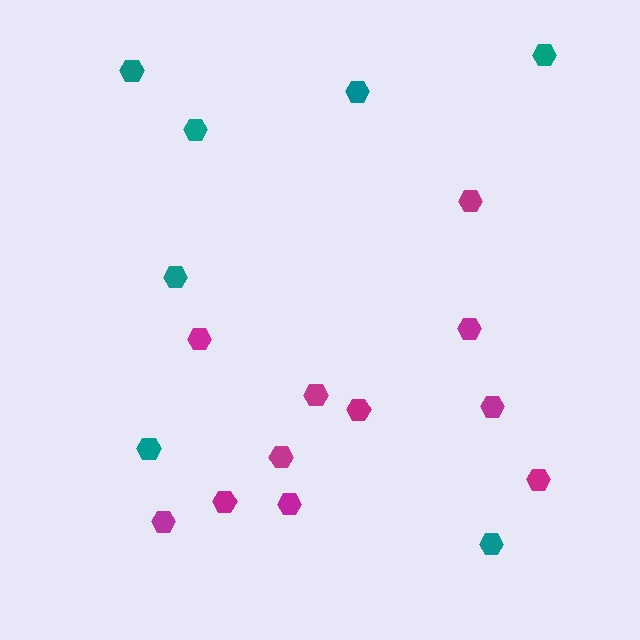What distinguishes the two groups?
There are 2 groups: one group of magenta hexagons (11) and one group of teal hexagons (7).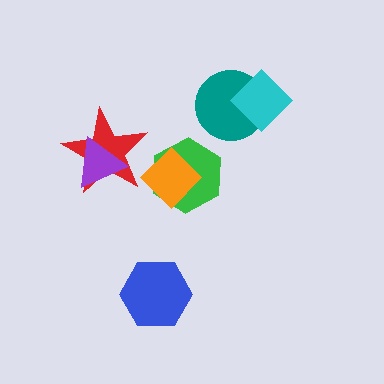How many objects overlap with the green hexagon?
1 object overlaps with the green hexagon.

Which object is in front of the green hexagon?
The orange diamond is in front of the green hexagon.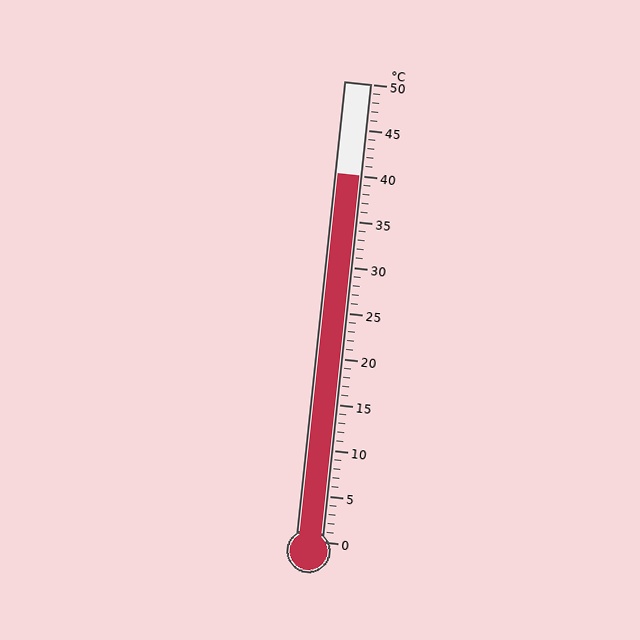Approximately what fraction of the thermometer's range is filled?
The thermometer is filled to approximately 80% of its range.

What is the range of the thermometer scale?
The thermometer scale ranges from 0°C to 50°C.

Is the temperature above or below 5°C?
The temperature is above 5°C.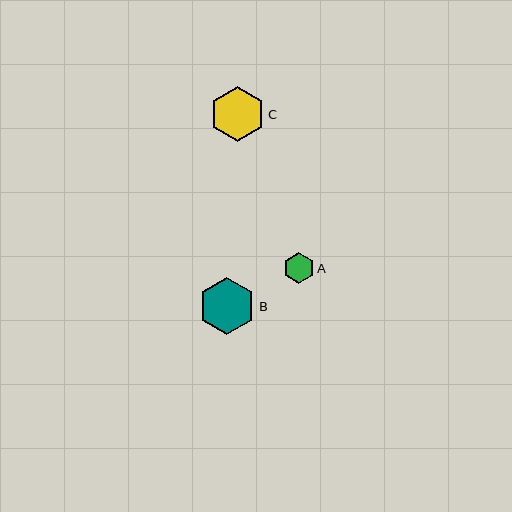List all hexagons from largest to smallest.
From largest to smallest: B, C, A.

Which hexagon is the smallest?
Hexagon A is the smallest with a size of approximately 31 pixels.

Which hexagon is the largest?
Hexagon B is the largest with a size of approximately 57 pixels.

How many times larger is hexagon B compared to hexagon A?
Hexagon B is approximately 1.8 times the size of hexagon A.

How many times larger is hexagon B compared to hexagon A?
Hexagon B is approximately 1.8 times the size of hexagon A.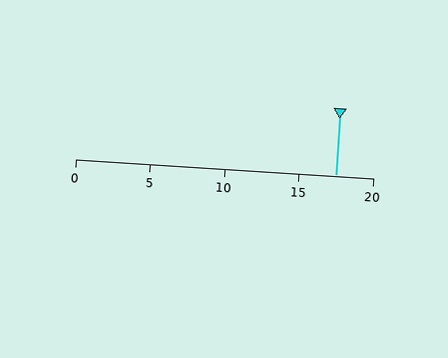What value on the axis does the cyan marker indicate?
The marker indicates approximately 17.5.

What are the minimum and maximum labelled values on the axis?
The axis runs from 0 to 20.